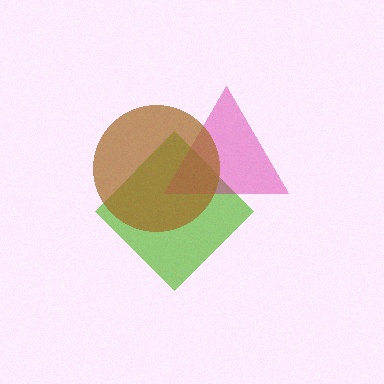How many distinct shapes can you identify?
There are 3 distinct shapes: a lime diamond, a magenta triangle, a brown circle.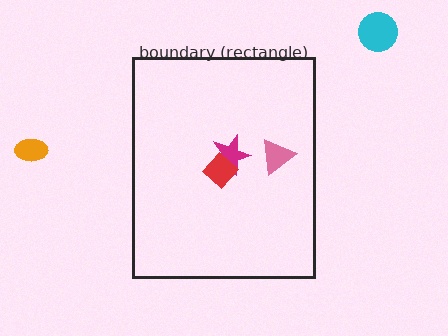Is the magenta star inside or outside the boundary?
Inside.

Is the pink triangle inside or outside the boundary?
Inside.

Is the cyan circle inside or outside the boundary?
Outside.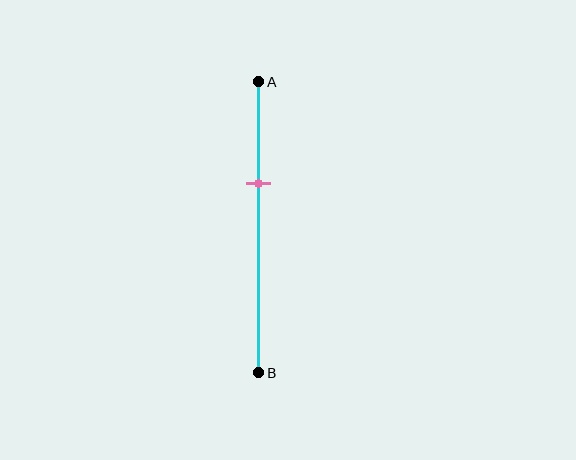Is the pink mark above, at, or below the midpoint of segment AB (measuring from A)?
The pink mark is above the midpoint of segment AB.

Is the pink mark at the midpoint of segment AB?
No, the mark is at about 35% from A, not at the 50% midpoint.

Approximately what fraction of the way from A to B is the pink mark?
The pink mark is approximately 35% of the way from A to B.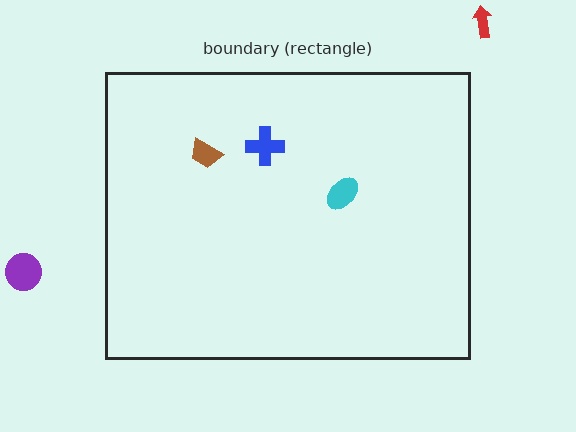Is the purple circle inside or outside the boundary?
Outside.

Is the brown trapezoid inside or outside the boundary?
Inside.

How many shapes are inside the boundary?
3 inside, 2 outside.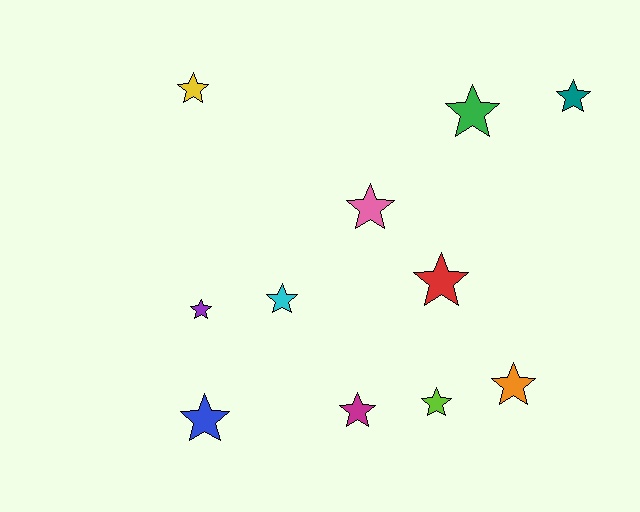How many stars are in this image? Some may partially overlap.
There are 11 stars.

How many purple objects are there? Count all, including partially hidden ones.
There is 1 purple object.